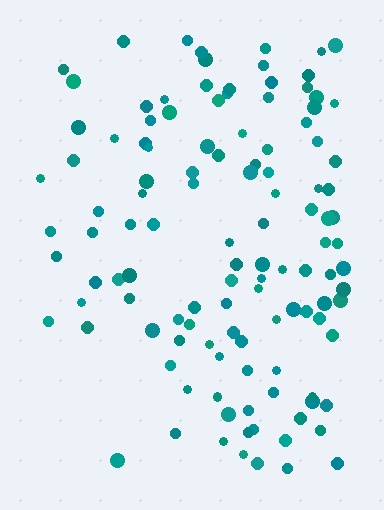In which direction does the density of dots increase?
From left to right, with the right side densest.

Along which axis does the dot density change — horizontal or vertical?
Horizontal.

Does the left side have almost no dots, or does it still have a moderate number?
Still a moderate number, just noticeably fewer than the right.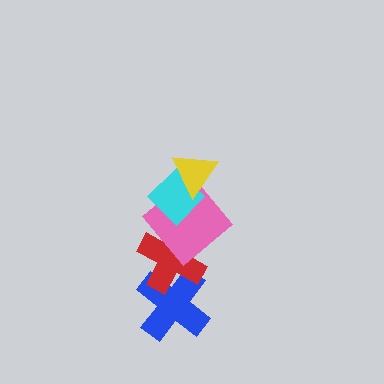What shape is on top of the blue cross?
The red cross is on top of the blue cross.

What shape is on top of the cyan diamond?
The yellow triangle is on top of the cyan diamond.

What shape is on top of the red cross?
The pink diamond is on top of the red cross.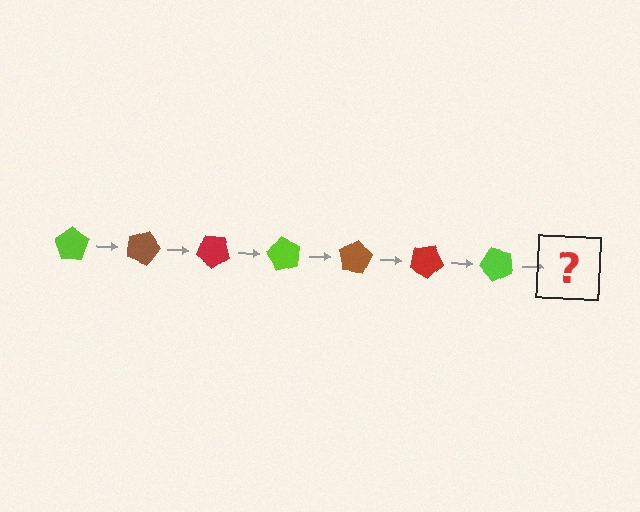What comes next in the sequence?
The next element should be a brown pentagon, rotated 140 degrees from the start.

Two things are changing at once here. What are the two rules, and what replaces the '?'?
The two rules are that it rotates 20 degrees each step and the color cycles through lime, brown, and red. The '?' should be a brown pentagon, rotated 140 degrees from the start.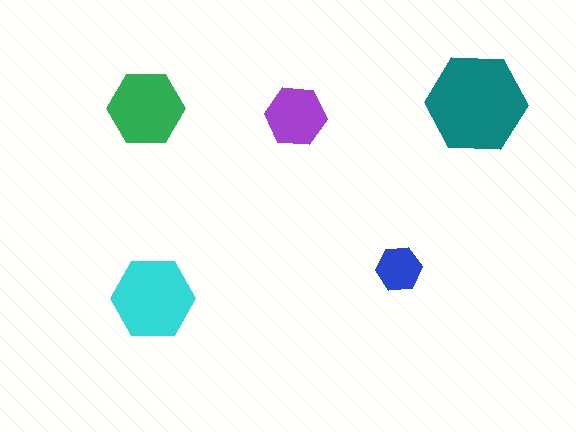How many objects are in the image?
There are 5 objects in the image.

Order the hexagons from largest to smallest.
the teal one, the cyan one, the green one, the purple one, the blue one.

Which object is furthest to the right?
The teal hexagon is rightmost.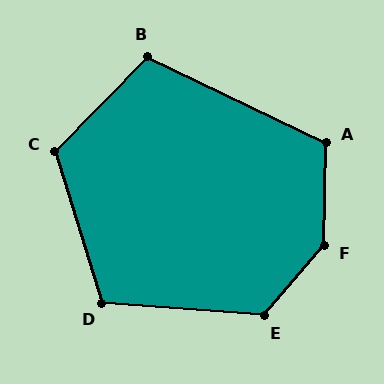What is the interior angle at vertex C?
Approximately 119 degrees (obtuse).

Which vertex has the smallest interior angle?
B, at approximately 108 degrees.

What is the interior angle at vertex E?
Approximately 126 degrees (obtuse).